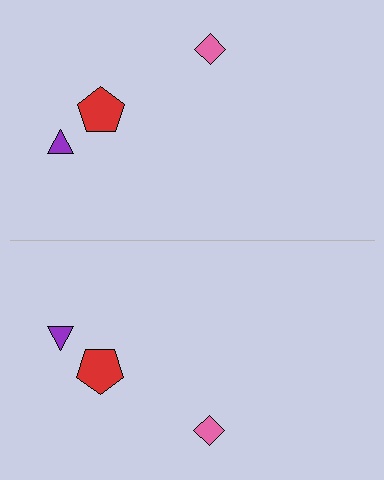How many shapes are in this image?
There are 6 shapes in this image.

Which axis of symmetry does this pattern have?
The pattern has a horizontal axis of symmetry running through the center of the image.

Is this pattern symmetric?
Yes, this pattern has bilateral (reflection) symmetry.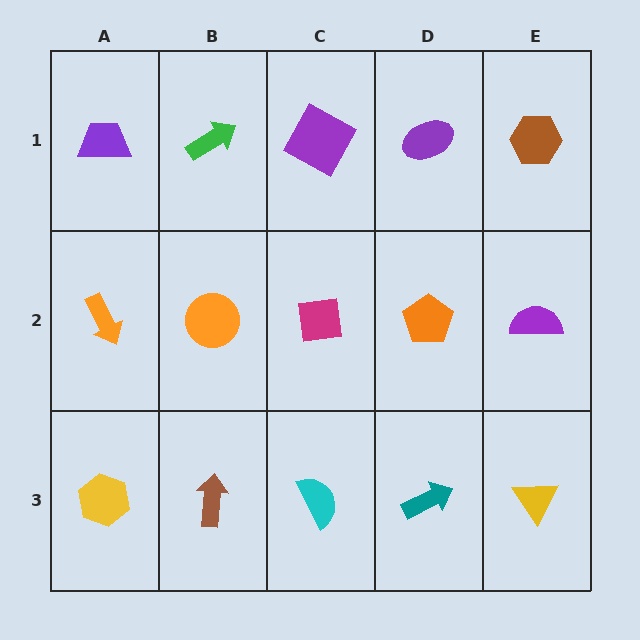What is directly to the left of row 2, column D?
A magenta square.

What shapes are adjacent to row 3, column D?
An orange pentagon (row 2, column D), a cyan semicircle (row 3, column C), a yellow triangle (row 3, column E).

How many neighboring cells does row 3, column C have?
3.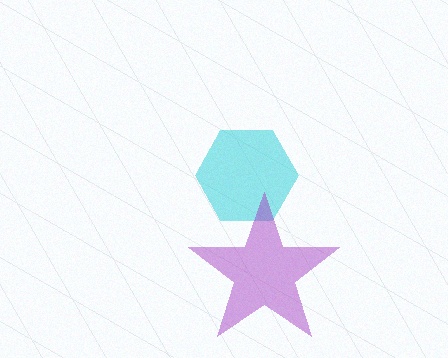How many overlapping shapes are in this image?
There are 2 overlapping shapes in the image.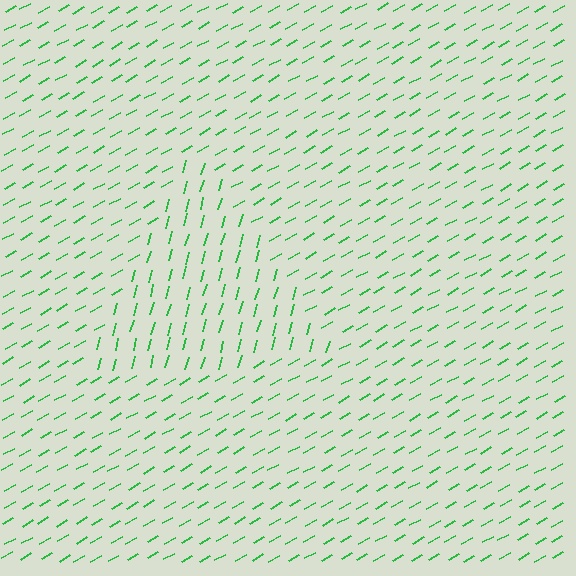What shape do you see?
I see a triangle.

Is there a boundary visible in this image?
Yes, there is a texture boundary formed by a change in line orientation.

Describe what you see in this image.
The image is filled with small green line segments. A triangle region in the image has lines oriented differently from the surrounding lines, creating a visible texture boundary.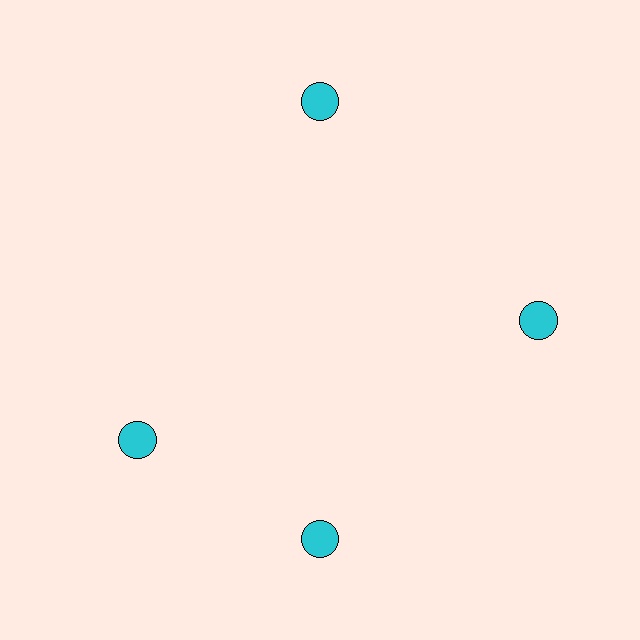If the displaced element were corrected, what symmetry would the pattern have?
It would have 4-fold rotational symmetry — the pattern would map onto itself every 90 degrees.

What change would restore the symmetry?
The symmetry would be restored by rotating it back into even spacing with its neighbors so that all 4 circles sit at equal angles and equal distance from the center.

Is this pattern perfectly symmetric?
No. The 4 cyan circles are arranged in a ring, but one element near the 9 o'clock position is rotated out of alignment along the ring, breaking the 4-fold rotational symmetry.